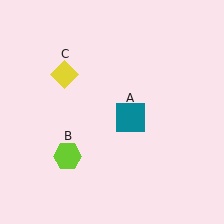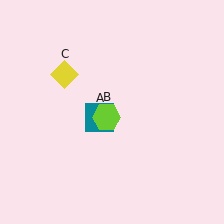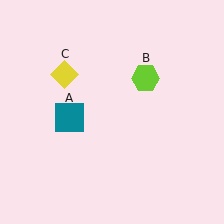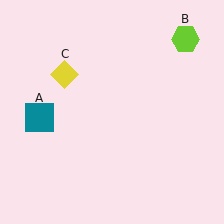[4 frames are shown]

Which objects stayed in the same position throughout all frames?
Yellow diamond (object C) remained stationary.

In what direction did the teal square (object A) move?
The teal square (object A) moved left.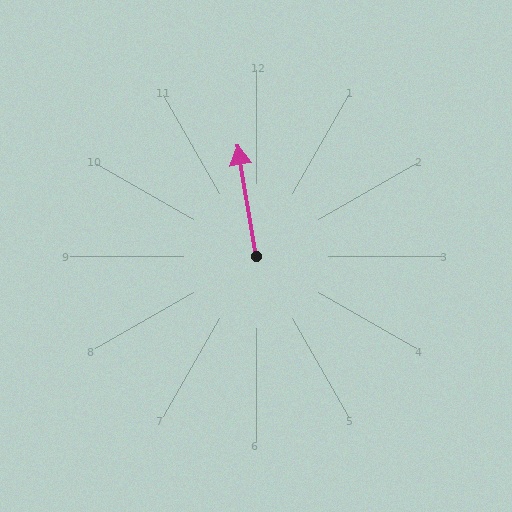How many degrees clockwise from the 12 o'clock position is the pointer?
Approximately 351 degrees.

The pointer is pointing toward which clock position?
Roughly 12 o'clock.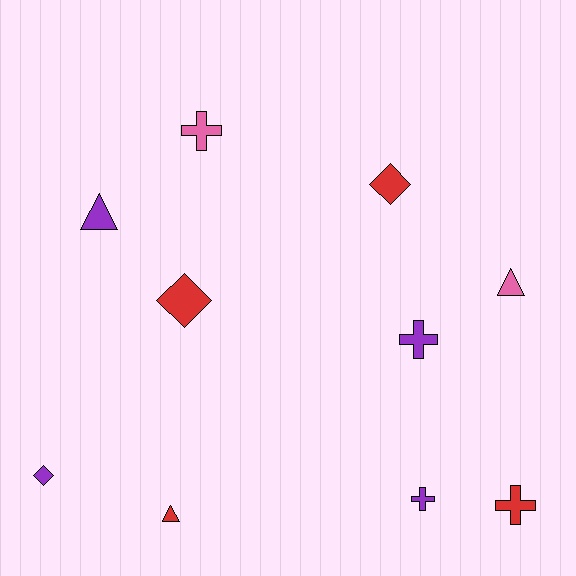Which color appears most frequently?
Red, with 4 objects.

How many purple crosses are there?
There are 2 purple crosses.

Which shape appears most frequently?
Cross, with 4 objects.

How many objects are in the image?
There are 10 objects.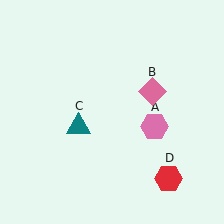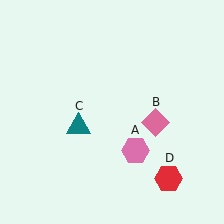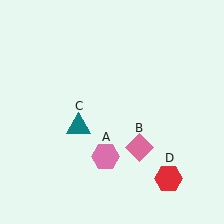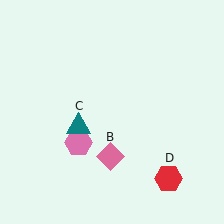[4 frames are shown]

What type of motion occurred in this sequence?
The pink hexagon (object A), pink diamond (object B) rotated clockwise around the center of the scene.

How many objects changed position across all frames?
2 objects changed position: pink hexagon (object A), pink diamond (object B).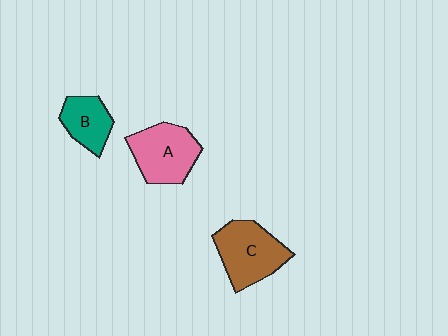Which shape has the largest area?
Shape C (brown).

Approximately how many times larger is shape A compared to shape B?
Approximately 1.5 times.